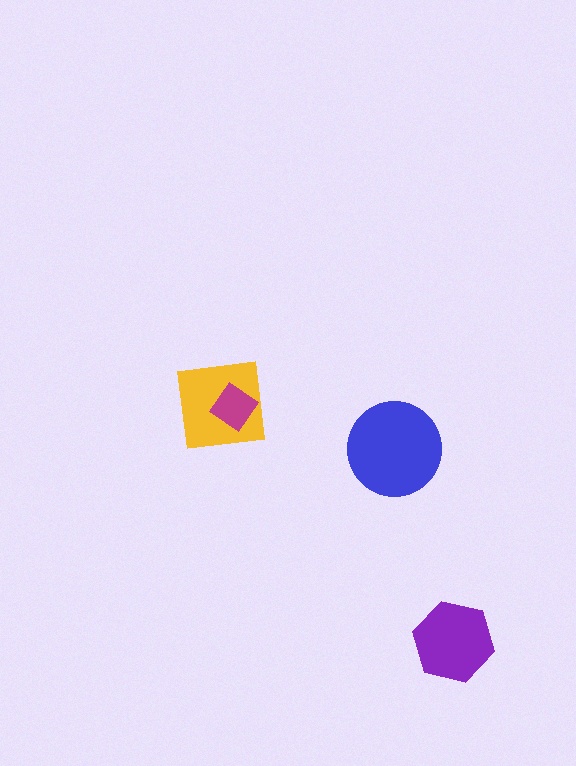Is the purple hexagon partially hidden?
No, no other shape covers it.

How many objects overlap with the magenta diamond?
1 object overlaps with the magenta diamond.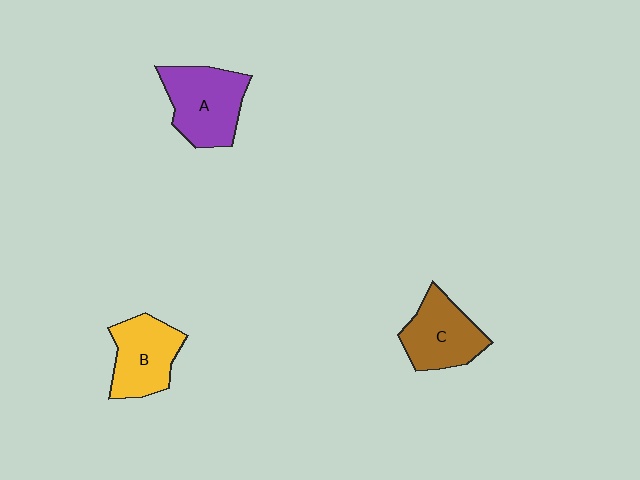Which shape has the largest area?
Shape A (purple).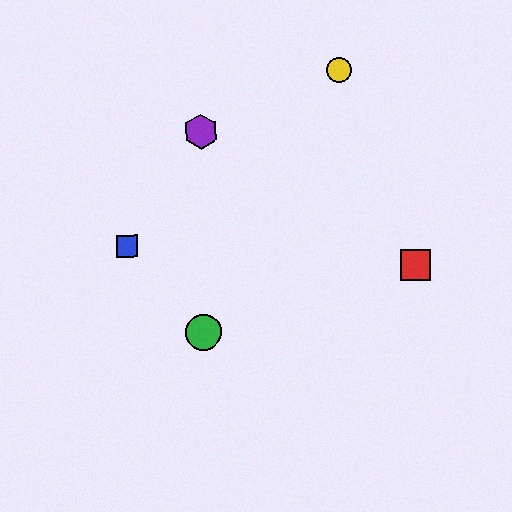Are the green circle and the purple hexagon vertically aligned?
Yes, both are at x≈203.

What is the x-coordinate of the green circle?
The green circle is at x≈203.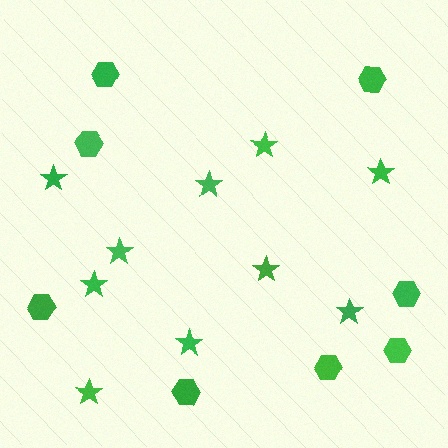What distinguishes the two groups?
There are 2 groups: one group of stars (10) and one group of hexagons (8).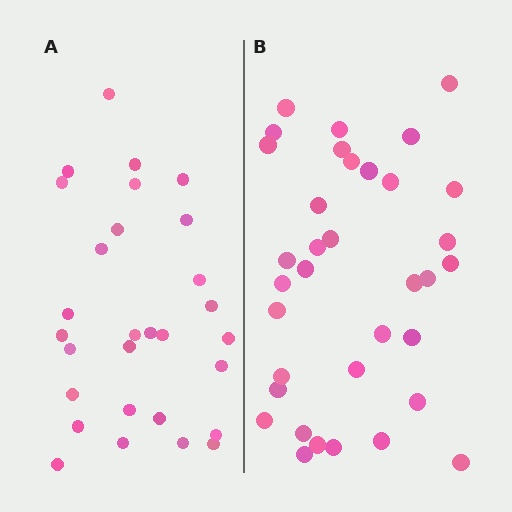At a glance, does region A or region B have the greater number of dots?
Region B (the right region) has more dots.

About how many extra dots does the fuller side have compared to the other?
Region B has about 6 more dots than region A.